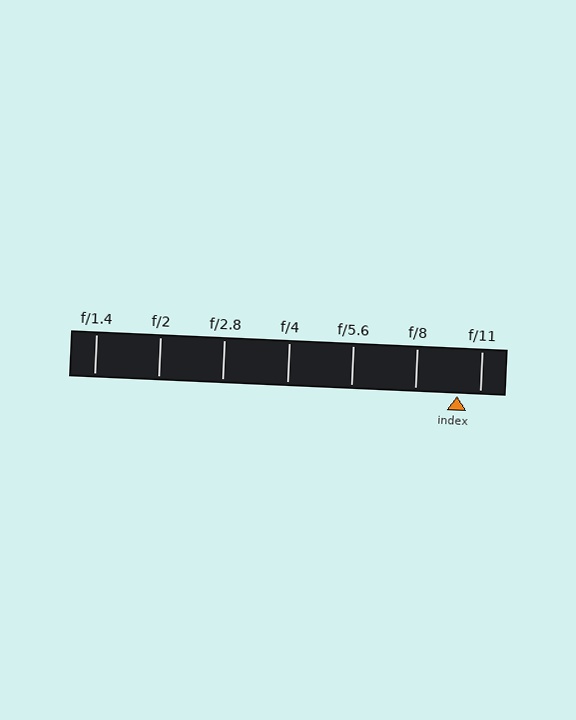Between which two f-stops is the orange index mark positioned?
The index mark is between f/8 and f/11.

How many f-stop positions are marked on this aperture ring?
There are 7 f-stop positions marked.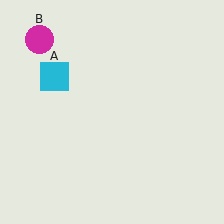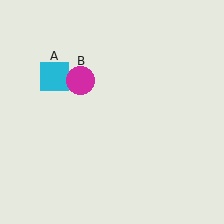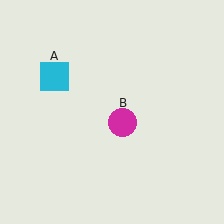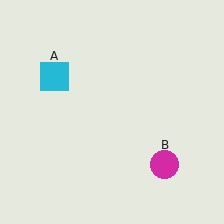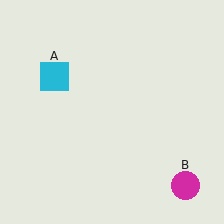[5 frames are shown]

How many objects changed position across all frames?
1 object changed position: magenta circle (object B).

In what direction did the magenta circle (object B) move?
The magenta circle (object B) moved down and to the right.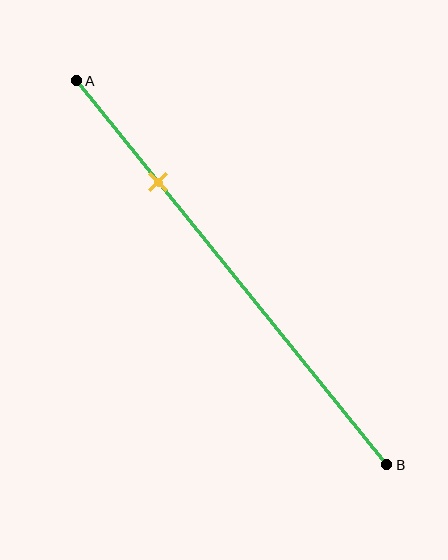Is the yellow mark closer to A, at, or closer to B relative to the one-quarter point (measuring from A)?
The yellow mark is approximately at the one-quarter point of segment AB.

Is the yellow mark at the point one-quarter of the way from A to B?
Yes, the mark is approximately at the one-quarter point.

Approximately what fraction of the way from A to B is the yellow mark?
The yellow mark is approximately 25% of the way from A to B.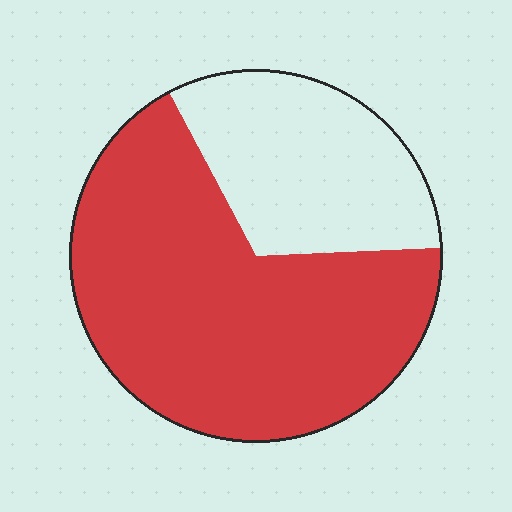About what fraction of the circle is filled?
About two thirds (2/3).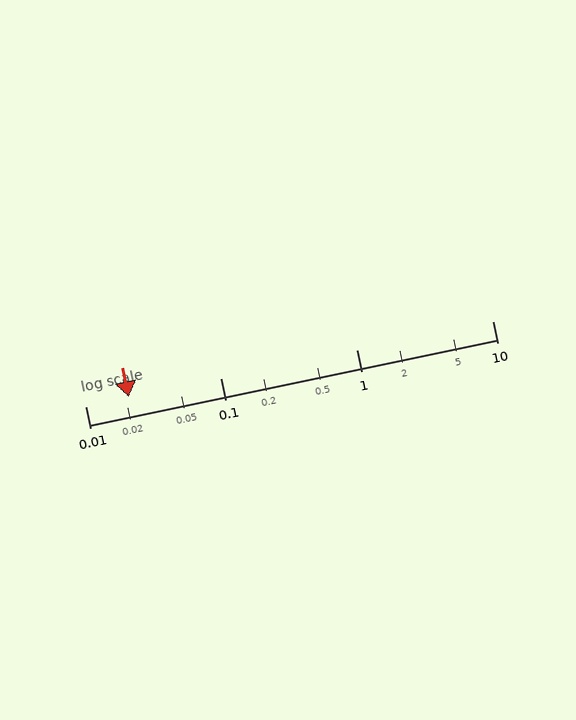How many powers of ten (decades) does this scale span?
The scale spans 3 decades, from 0.01 to 10.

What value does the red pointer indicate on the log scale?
The pointer indicates approximately 0.021.